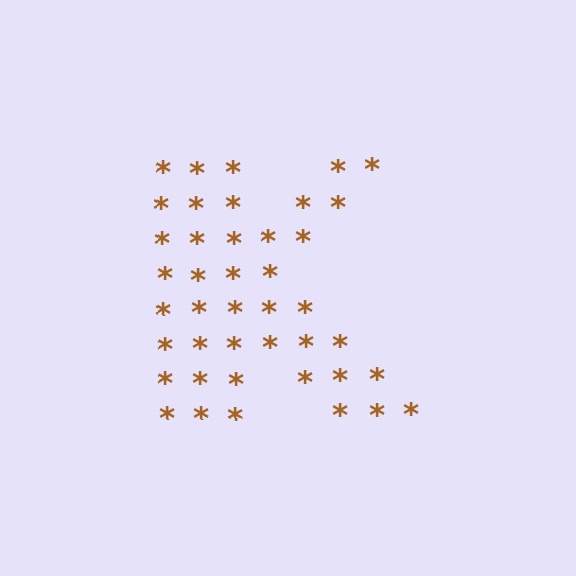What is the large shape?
The large shape is the letter K.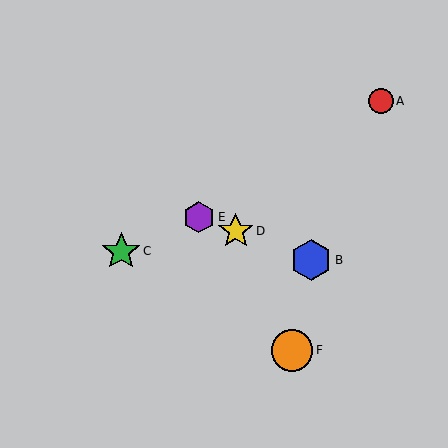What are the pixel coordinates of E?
Object E is at (199, 217).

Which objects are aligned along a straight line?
Objects B, D, E are aligned along a straight line.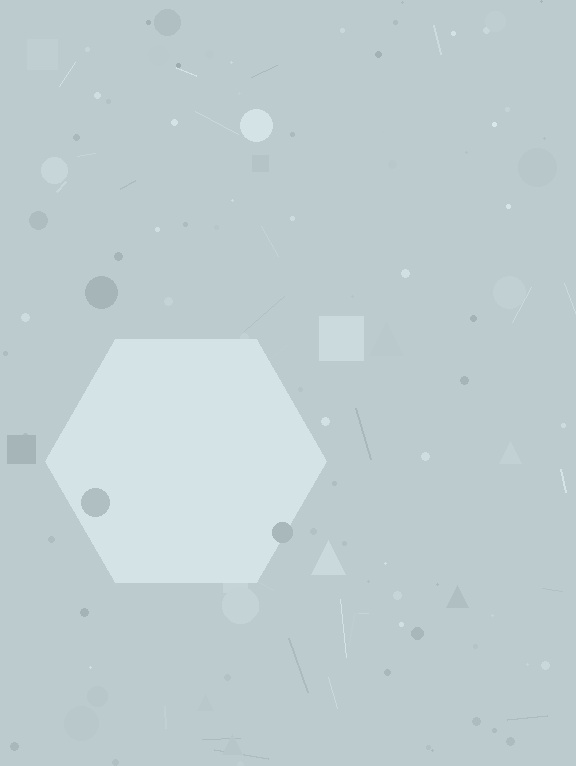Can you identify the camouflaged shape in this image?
The camouflaged shape is a hexagon.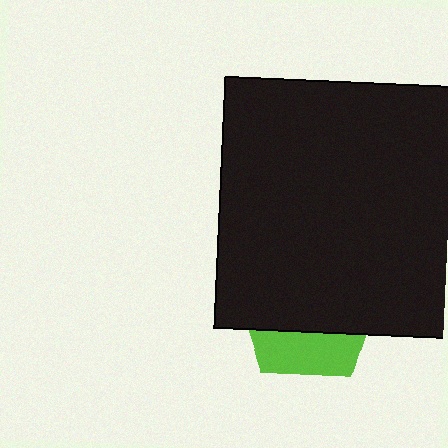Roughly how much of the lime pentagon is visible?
A small part of it is visible (roughly 30%).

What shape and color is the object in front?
The object in front is a black square.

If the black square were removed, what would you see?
You would see the complete lime pentagon.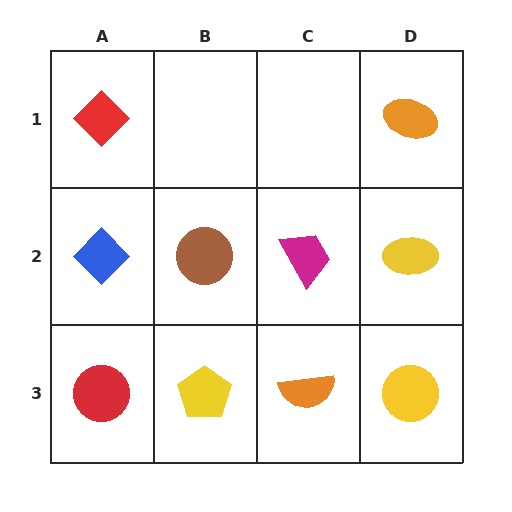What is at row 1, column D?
An orange ellipse.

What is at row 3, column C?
An orange semicircle.